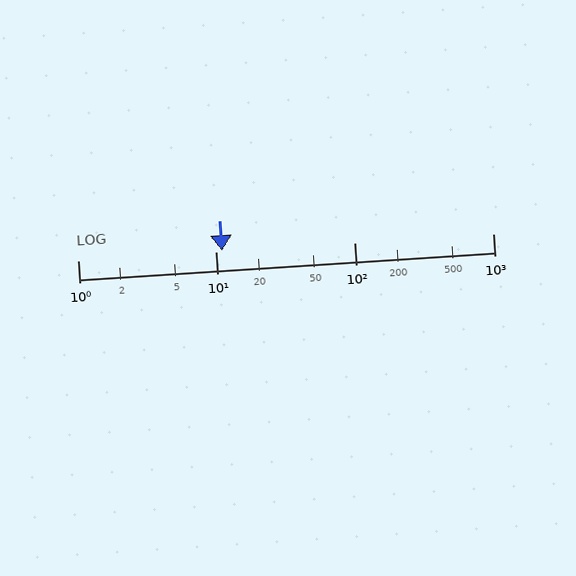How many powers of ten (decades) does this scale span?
The scale spans 3 decades, from 1 to 1000.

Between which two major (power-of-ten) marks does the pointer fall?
The pointer is between 10 and 100.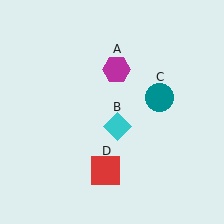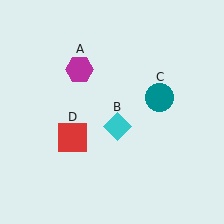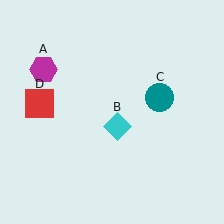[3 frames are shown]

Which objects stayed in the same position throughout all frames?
Cyan diamond (object B) and teal circle (object C) remained stationary.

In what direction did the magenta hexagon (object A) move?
The magenta hexagon (object A) moved left.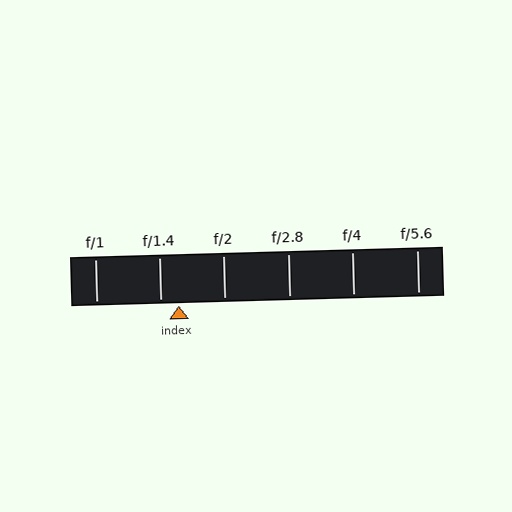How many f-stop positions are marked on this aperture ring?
There are 6 f-stop positions marked.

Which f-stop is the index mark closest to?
The index mark is closest to f/1.4.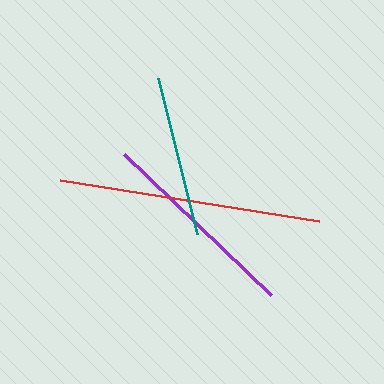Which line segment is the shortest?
The teal line is the shortest at approximately 161 pixels.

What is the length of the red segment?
The red segment is approximately 262 pixels long.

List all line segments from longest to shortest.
From longest to shortest: red, purple, teal.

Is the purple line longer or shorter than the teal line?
The purple line is longer than the teal line.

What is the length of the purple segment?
The purple segment is approximately 204 pixels long.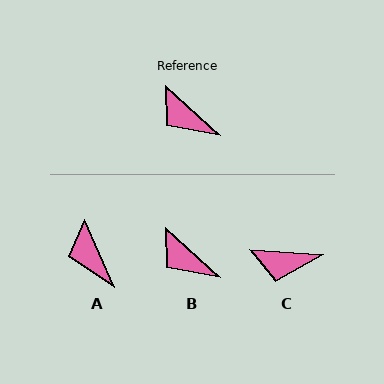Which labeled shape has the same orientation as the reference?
B.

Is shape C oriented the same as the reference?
No, it is off by about 39 degrees.